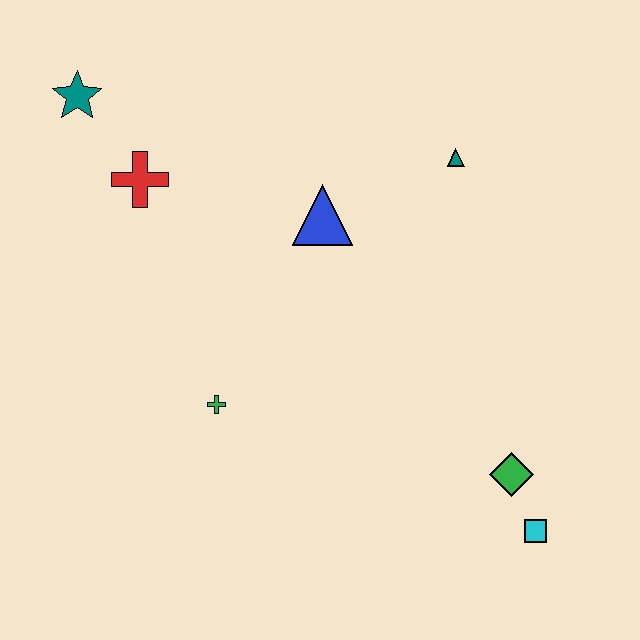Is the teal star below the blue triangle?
No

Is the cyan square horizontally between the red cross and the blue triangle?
No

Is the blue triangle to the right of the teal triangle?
No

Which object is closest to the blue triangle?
The teal triangle is closest to the blue triangle.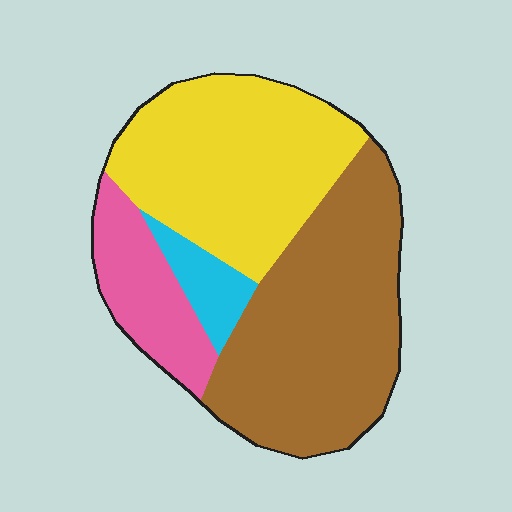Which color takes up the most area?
Brown, at roughly 45%.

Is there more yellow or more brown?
Brown.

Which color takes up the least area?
Cyan, at roughly 5%.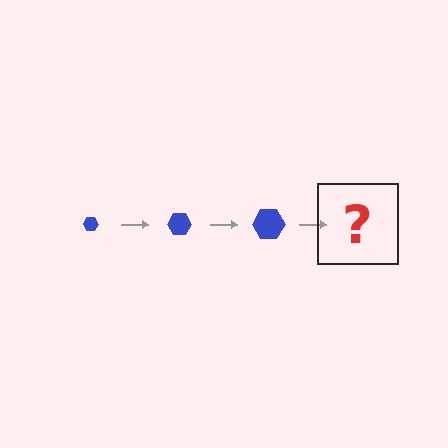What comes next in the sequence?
The next element should be a blue hexagon, larger than the previous one.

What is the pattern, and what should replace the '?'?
The pattern is that the hexagon gets progressively larger each step. The '?' should be a blue hexagon, larger than the previous one.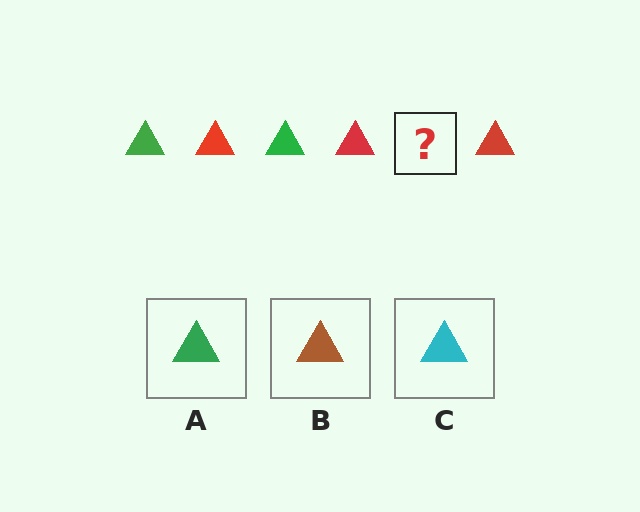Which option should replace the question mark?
Option A.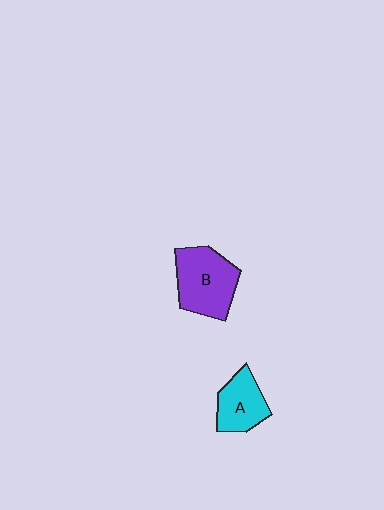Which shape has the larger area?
Shape B (purple).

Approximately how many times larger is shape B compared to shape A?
Approximately 1.5 times.